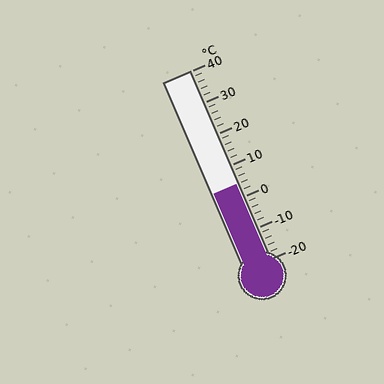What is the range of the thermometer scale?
The thermometer scale ranges from -20°C to 40°C.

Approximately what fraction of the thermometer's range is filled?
The thermometer is filled to approximately 40% of its range.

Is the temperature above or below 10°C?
The temperature is below 10°C.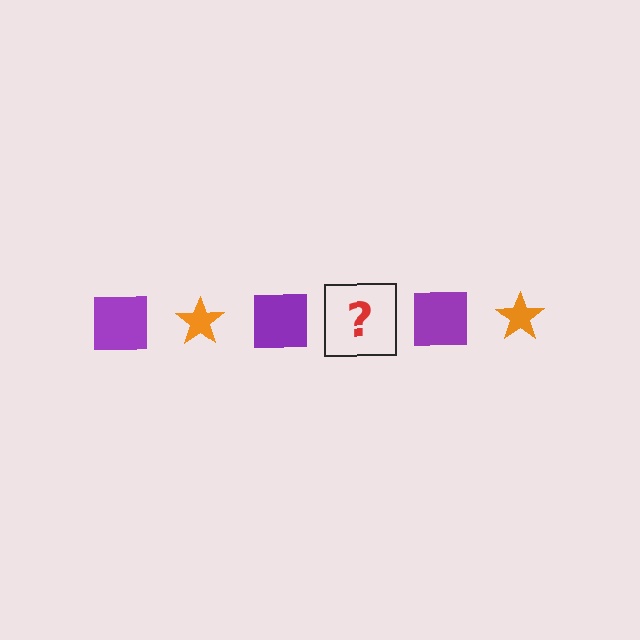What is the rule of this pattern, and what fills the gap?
The rule is that the pattern alternates between purple square and orange star. The gap should be filled with an orange star.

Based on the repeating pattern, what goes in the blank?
The blank should be an orange star.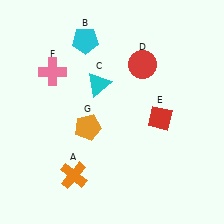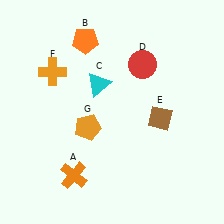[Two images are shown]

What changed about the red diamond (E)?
In Image 1, E is red. In Image 2, it changed to brown.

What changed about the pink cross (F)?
In Image 1, F is pink. In Image 2, it changed to orange.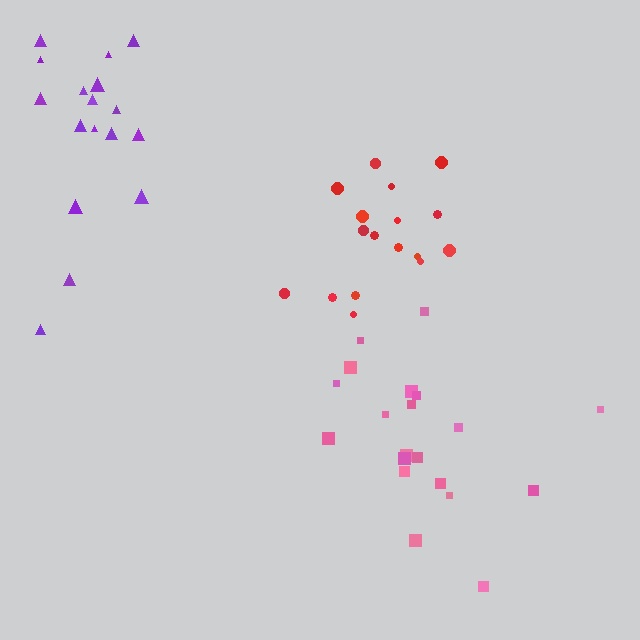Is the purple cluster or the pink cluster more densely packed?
Pink.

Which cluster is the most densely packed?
Pink.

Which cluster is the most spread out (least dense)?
Purple.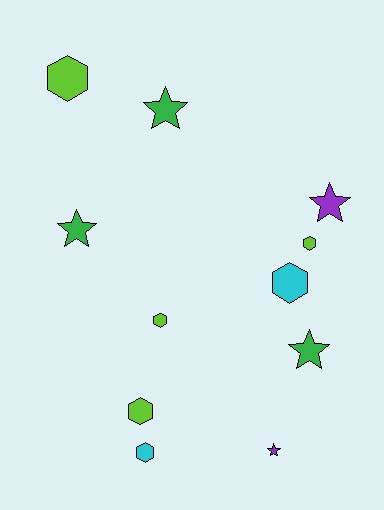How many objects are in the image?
There are 11 objects.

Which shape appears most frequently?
Hexagon, with 6 objects.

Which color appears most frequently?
Lime, with 4 objects.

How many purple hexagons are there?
There are no purple hexagons.